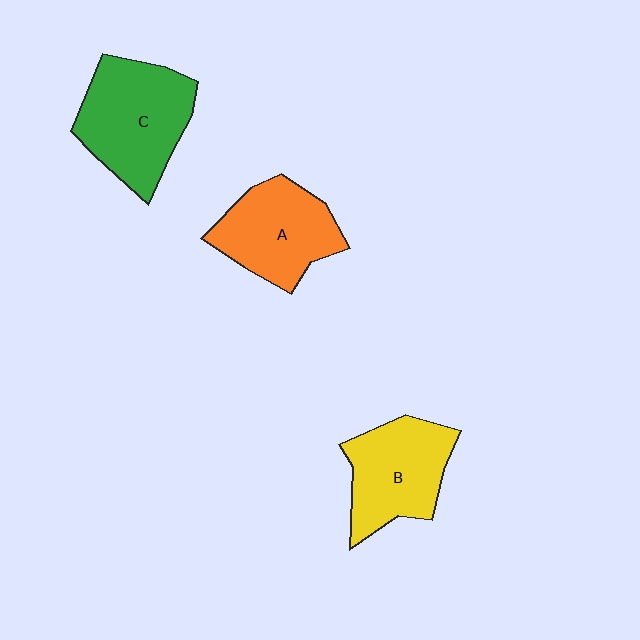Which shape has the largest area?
Shape C (green).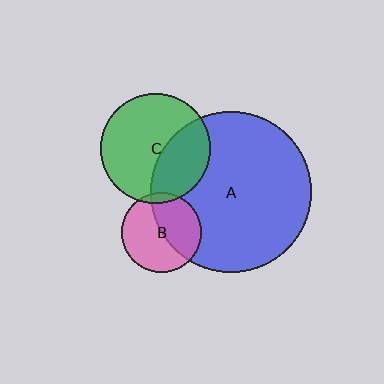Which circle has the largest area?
Circle A (blue).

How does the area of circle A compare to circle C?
Approximately 2.2 times.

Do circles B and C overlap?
Yes.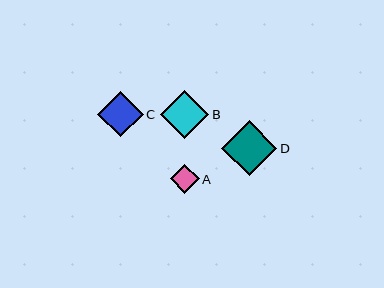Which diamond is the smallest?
Diamond A is the smallest with a size of approximately 29 pixels.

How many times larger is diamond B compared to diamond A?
Diamond B is approximately 1.6 times the size of diamond A.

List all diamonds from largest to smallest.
From largest to smallest: D, B, C, A.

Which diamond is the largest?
Diamond D is the largest with a size of approximately 55 pixels.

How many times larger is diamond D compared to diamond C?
Diamond D is approximately 1.2 times the size of diamond C.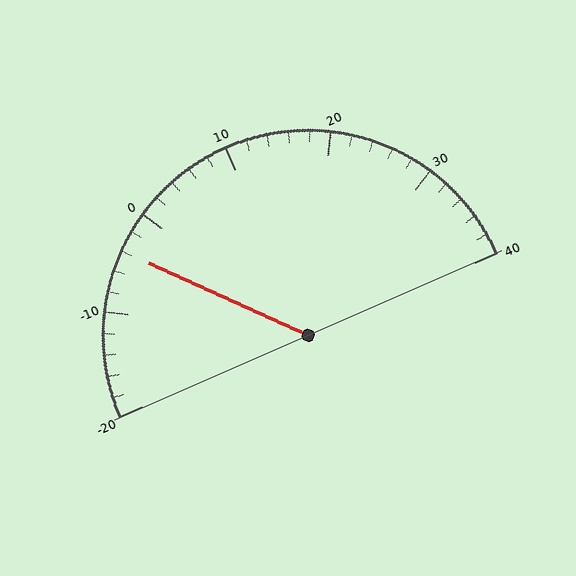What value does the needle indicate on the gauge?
The needle indicates approximately -4.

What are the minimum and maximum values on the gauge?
The gauge ranges from -20 to 40.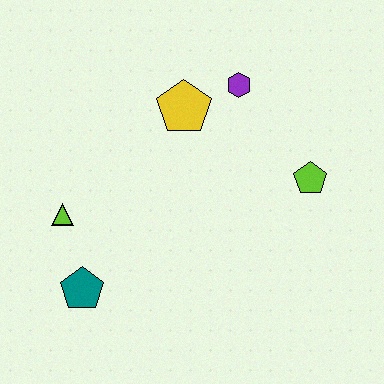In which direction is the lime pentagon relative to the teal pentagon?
The lime pentagon is to the right of the teal pentagon.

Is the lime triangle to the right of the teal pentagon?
No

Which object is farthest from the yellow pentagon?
The teal pentagon is farthest from the yellow pentagon.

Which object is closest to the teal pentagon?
The lime triangle is closest to the teal pentagon.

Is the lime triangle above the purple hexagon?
No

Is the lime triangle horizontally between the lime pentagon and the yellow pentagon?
No